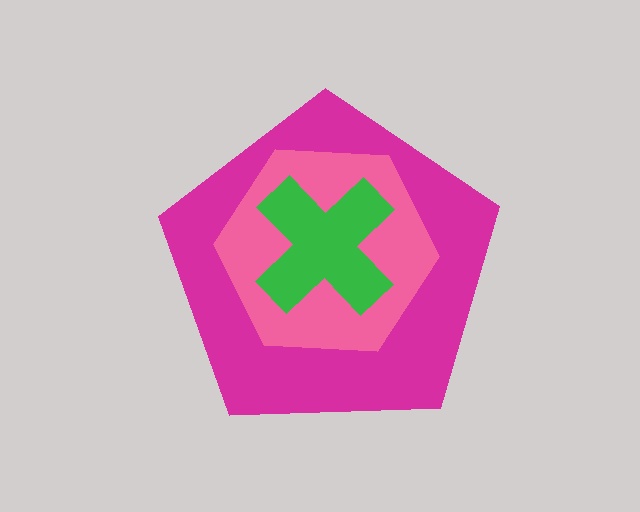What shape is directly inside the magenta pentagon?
The pink hexagon.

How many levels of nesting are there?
3.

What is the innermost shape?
The green cross.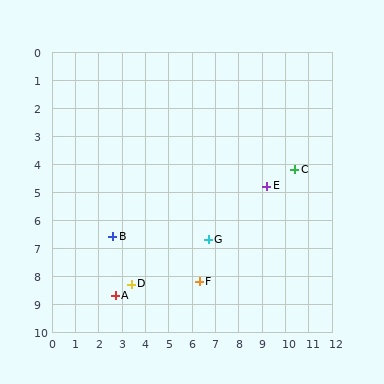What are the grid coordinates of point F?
Point F is at approximately (6.3, 8.2).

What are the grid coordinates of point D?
Point D is at approximately (3.4, 8.3).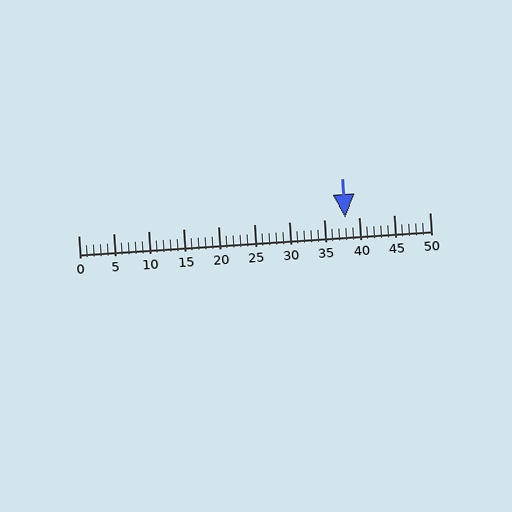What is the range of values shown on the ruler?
The ruler shows values from 0 to 50.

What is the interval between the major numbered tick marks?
The major tick marks are spaced 5 units apart.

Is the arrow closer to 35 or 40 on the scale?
The arrow is closer to 40.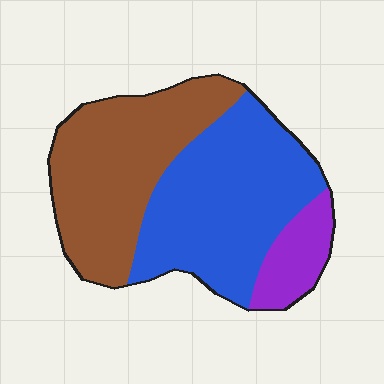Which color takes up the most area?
Blue, at roughly 45%.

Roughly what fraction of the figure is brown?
Brown takes up about two fifths (2/5) of the figure.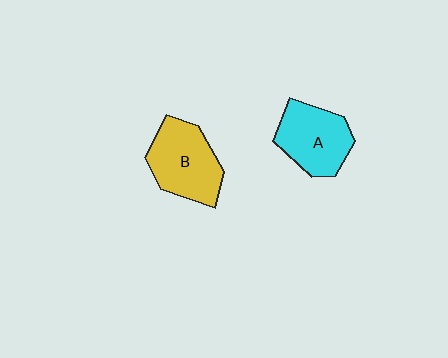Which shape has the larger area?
Shape B (yellow).